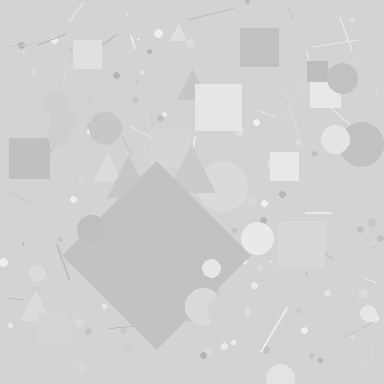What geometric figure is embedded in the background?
A diamond is embedded in the background.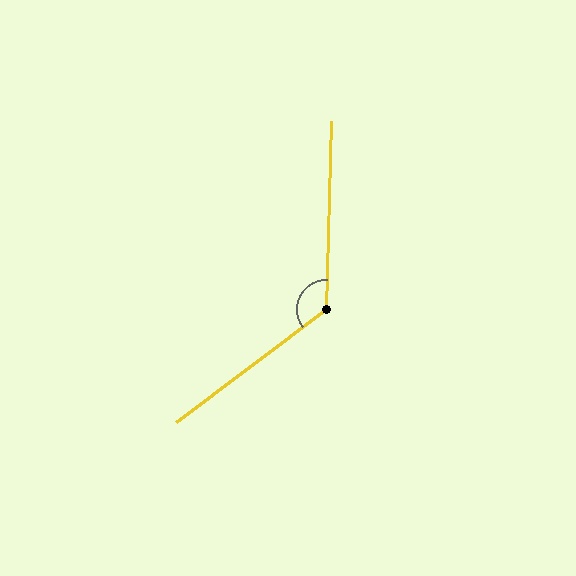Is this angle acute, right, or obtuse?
It is obtuse.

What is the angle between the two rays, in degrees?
Approximately 129 degrees.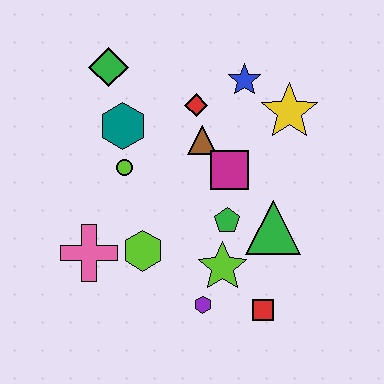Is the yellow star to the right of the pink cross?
Yes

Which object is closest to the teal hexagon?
The lime circle is closest to the teal hexagon.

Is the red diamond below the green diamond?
Yes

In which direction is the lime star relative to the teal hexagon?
The lime star is below the teal hexagon.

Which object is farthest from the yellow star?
The pink cross is farthest from the yellow star.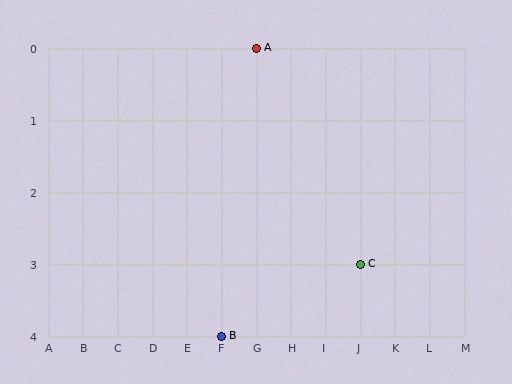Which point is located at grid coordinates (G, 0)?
Point A is at (G, 0).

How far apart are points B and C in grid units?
Points B and C are 4 columns and 1 row apart (about 4.1 grid units diagonally).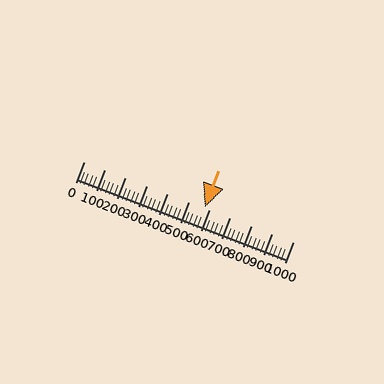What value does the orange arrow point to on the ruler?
The orange arrow points to approximately 580.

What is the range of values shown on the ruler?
The ruler shows values from 0 to 1000.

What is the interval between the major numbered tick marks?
The major tick marks are spaced 100 units apart.